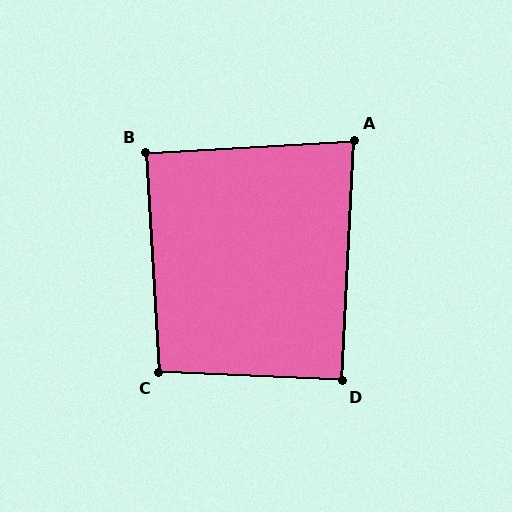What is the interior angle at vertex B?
Approximately 90 degrees (approximately right).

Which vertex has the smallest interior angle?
A, at approximately 84 degrees.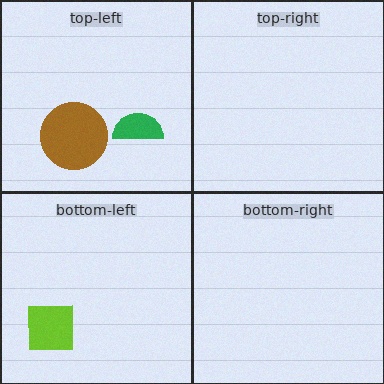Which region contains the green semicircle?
The top-left region.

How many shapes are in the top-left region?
2.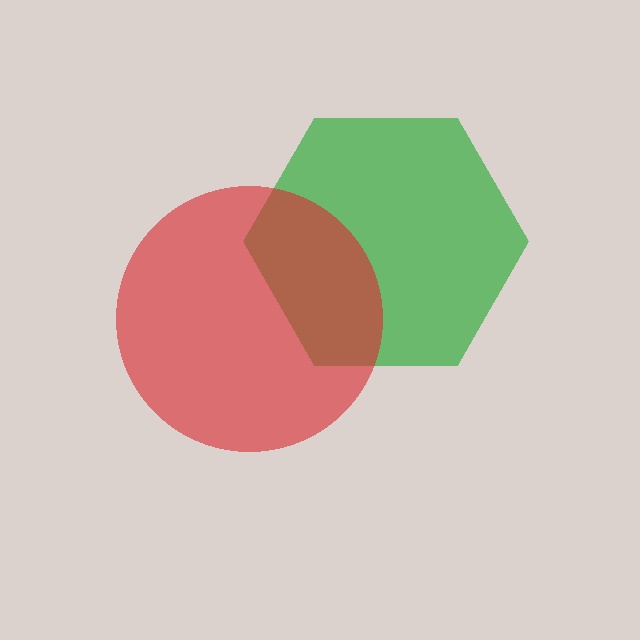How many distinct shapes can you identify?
There are 2 distinct shapes: a green hexagon, a red circle.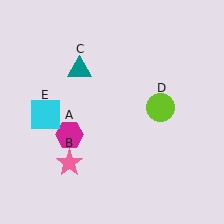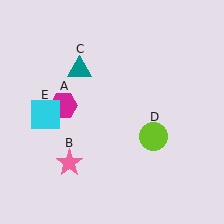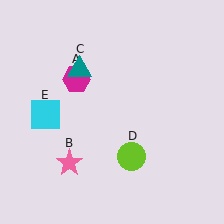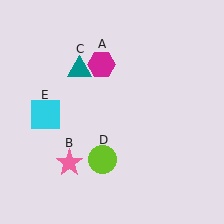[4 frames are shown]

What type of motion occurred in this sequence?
The magenta hexagon (object A), lime circle (object D) rotated clockwise around the center of the scene.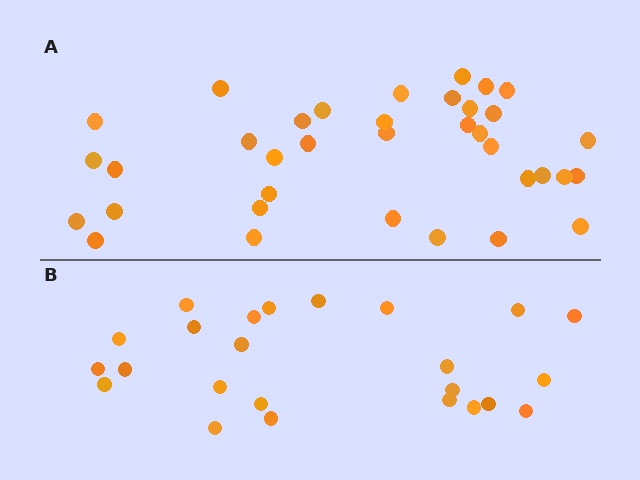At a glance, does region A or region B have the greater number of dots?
Region A (the top region) has more dots.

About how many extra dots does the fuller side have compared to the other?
Region A has roughly 12 or so more dots than region B.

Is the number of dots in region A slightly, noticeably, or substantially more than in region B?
Region A has substantially more. The ratio is roughly 1.5 to 1.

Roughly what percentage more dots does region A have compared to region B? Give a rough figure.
About 50% more.